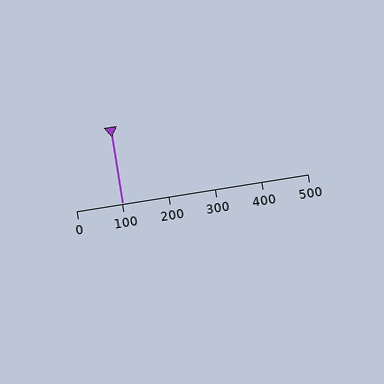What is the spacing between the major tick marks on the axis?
The major ticks are spaced 100 apart.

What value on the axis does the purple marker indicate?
The marker indicates approximately 100.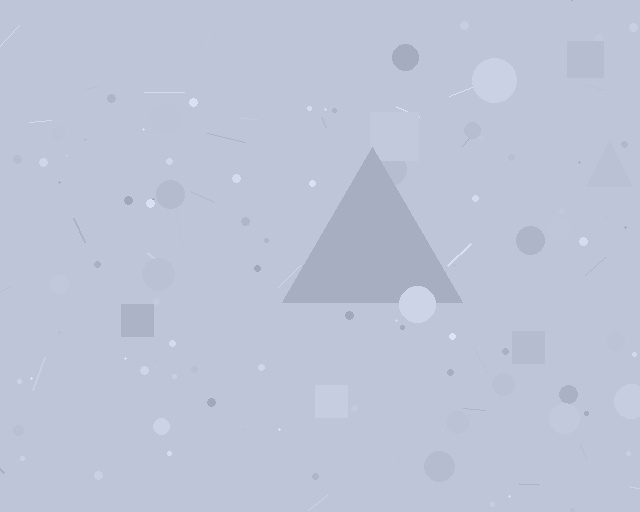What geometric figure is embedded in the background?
A triangle is embedded in the background.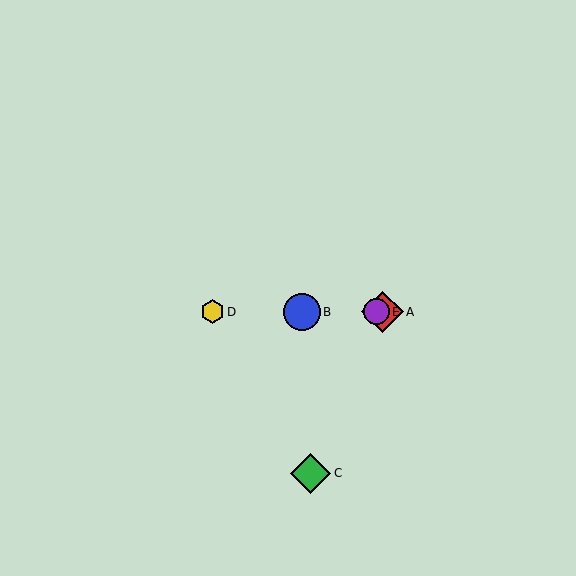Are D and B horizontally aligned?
Yes, both are at y≈312.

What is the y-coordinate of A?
Object A is at y≈312.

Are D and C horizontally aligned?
No, D is at y≈312 and C is at y≈473.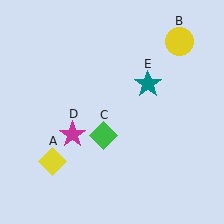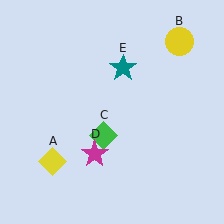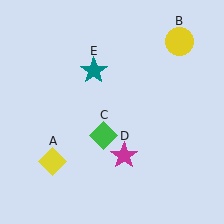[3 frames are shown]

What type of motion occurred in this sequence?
The magenta star (object D), teal star (object E) rotated counterclockwise around the center of the scene.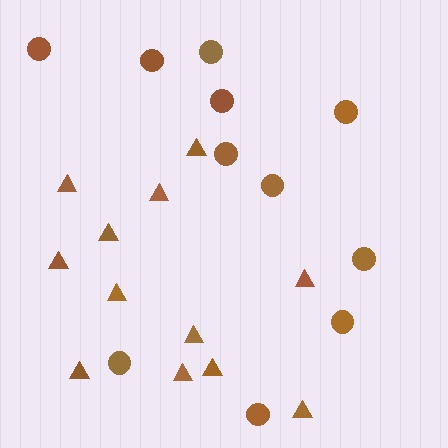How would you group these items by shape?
There are 2 groups: one group of circles (11) and one group of triangles (12).